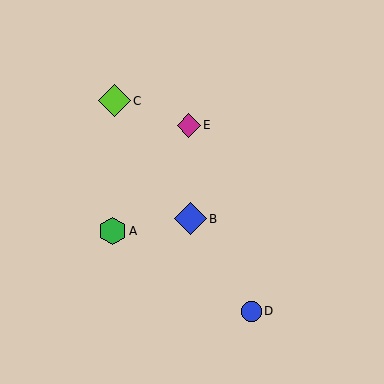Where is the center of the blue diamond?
The center of the blue diamond is at (190, 219).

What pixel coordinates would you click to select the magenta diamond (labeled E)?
Click at (189, 125) to select the magenta diamond E.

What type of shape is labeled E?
Shape E is a magenta diamond.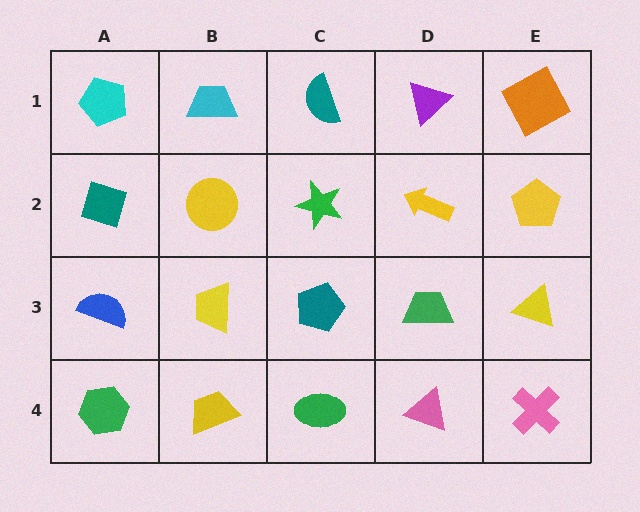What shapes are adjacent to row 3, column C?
A green star (row 2, column C), a green ellipse (row 4, column C), a yellow trapezoid (row 3, column B), a green trapezoid (row 3, column D).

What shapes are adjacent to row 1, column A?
A teal diamond (row 2, column A), a cyan trapezoid (row 1, column B).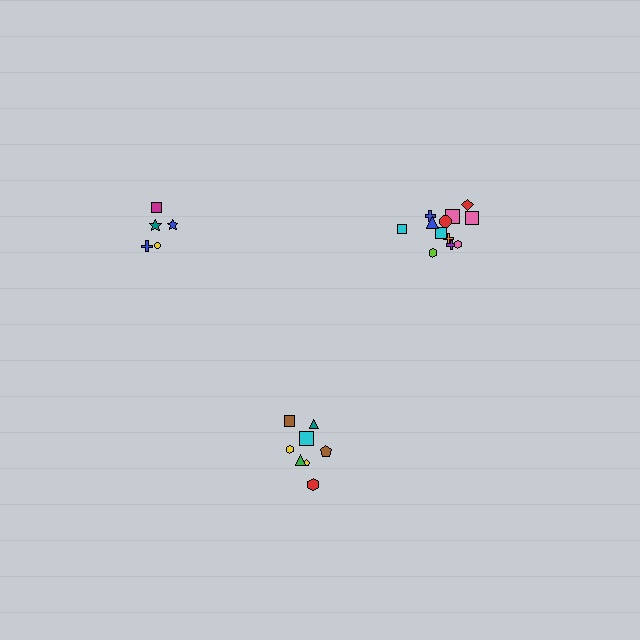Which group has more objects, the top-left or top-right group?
The top-right group.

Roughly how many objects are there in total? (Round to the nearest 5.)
Roughly 25 objects in total.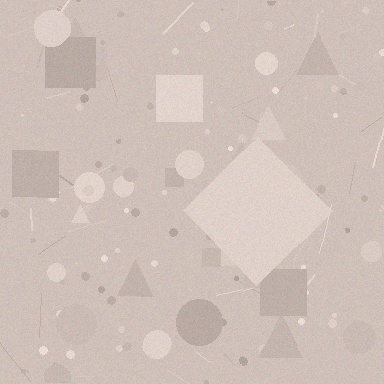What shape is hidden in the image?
A diamond is hidden in the image.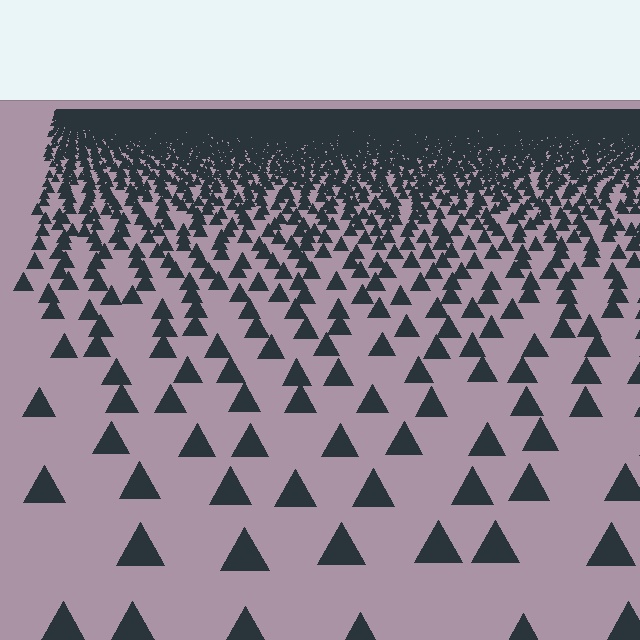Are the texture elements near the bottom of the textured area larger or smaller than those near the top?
Larger. Near the bottom, elements are closer to the viewer and appear at a bigger on-screen size.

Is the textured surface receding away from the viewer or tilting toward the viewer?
The surface is receding away from the viewer. Texture elements get smaller and denser toward the top.